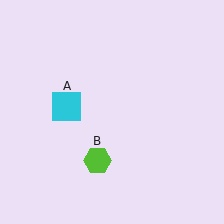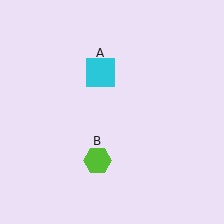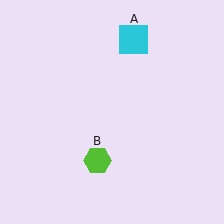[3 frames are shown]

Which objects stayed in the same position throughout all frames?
Lime hexagon (object B) remained stationary.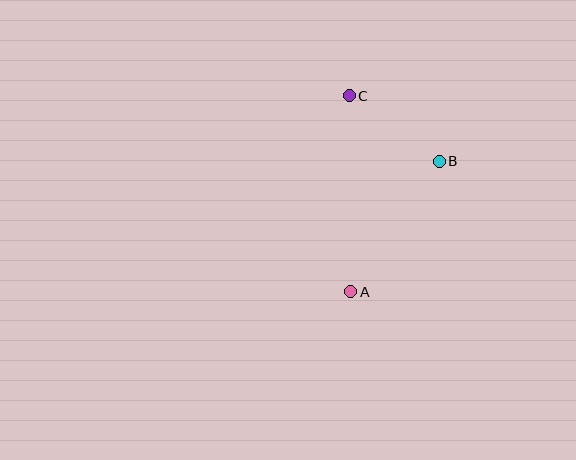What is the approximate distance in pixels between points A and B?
The distance between A and B is approximately 157 pixels.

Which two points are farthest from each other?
Points A and C are farthest from each other.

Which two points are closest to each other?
Points B and C are closest to each other.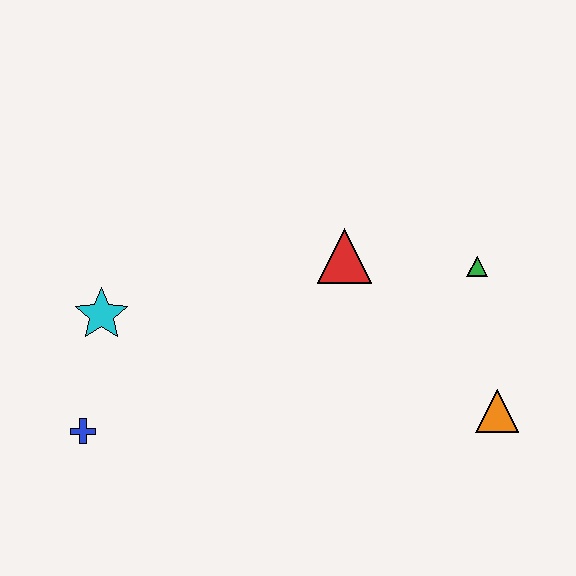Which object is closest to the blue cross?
The cyan star is closest to the blue cross.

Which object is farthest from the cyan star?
The orange triangle is farthest from the cyan star.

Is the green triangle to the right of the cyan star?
Yes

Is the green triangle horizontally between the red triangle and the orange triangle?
Yes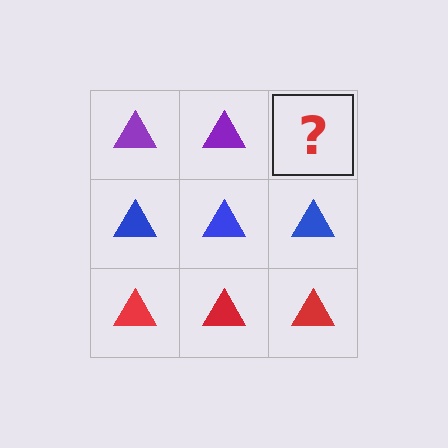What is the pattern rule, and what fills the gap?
The rule is that each row has a consistent color. The gap should be filled with a purple triangle.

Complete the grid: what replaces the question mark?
The question mark should be replaced with a purple triangle.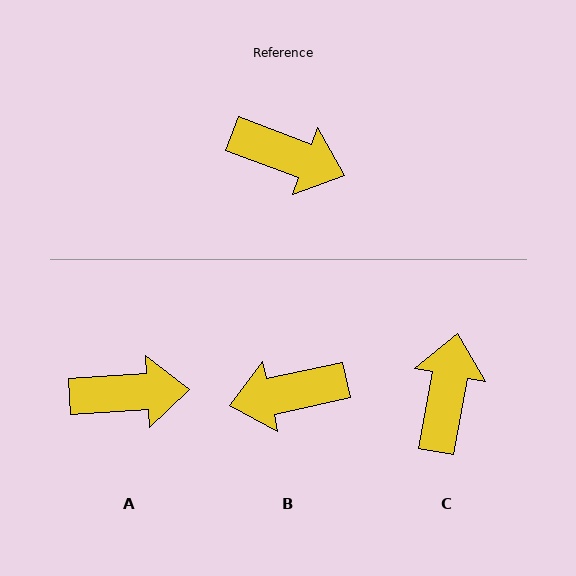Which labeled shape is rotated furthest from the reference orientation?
B, about 147 degrees away.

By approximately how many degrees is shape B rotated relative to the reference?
Approximately 147 degrees clockwise.